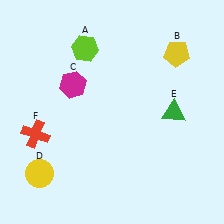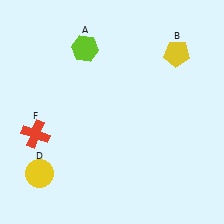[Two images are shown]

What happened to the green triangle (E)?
The green triangle (E) was removed in Image 2. It was in the bottom-right area of Image 1.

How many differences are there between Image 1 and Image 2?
There are 2 differences between the two images.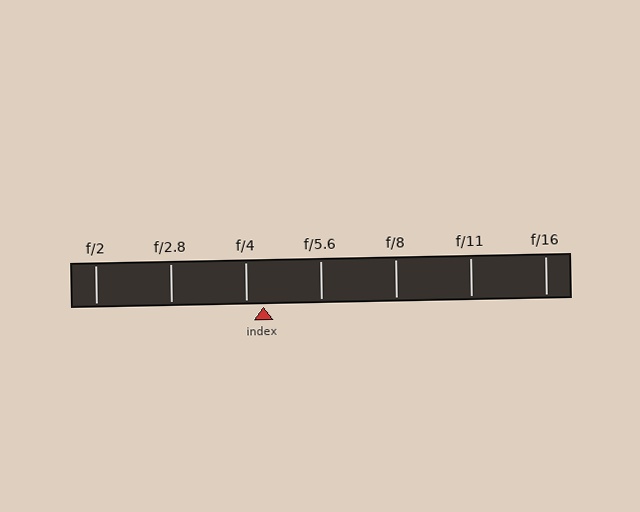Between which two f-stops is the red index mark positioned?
The index mark is between f/4 and f/5.6.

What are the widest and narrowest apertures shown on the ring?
The widest aperture shown is f/2 and the narrowest is f/16.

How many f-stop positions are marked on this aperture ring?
There are 7 f-stop positions marked.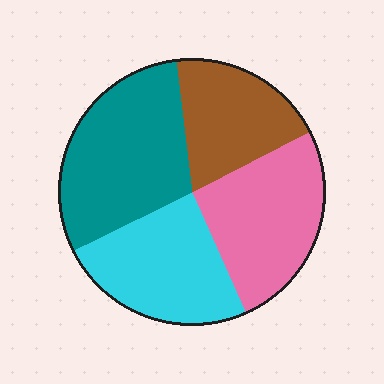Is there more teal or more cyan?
Teal.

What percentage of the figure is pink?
Pink takes up about one quarter (1/4) of the figure.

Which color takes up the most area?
Teal, at roughly 30%.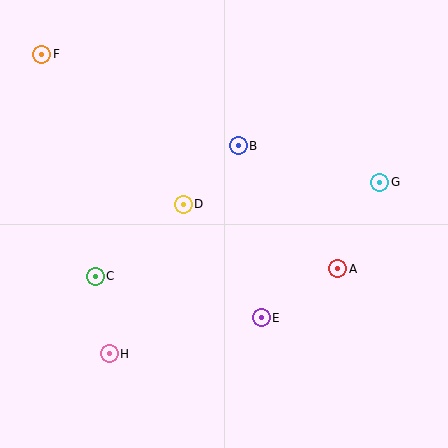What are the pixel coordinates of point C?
Point C is at (95, 276).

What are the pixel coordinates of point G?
Point G is at (380, 182).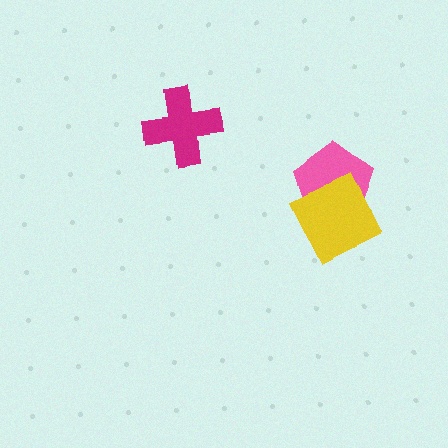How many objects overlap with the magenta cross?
0 objects overlap with the magenta cross.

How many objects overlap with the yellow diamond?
1 object overlaps with the yellow diamond.